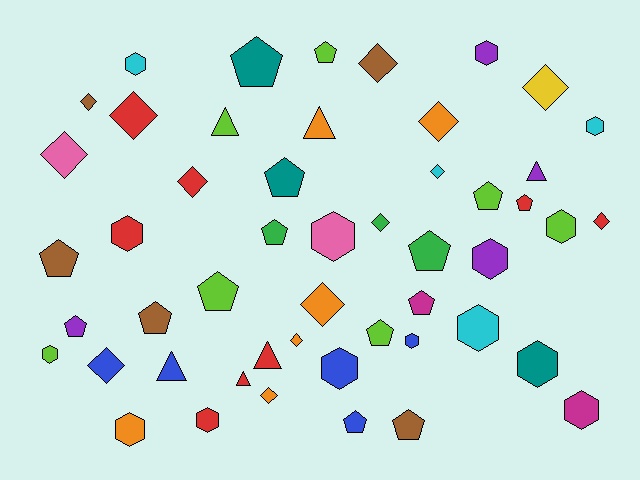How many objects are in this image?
There are 50 objects.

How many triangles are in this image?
There are 6 triangles.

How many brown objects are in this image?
There are 5 brown objects.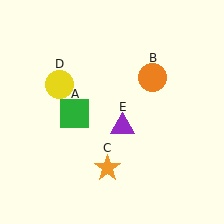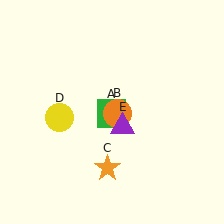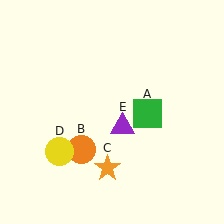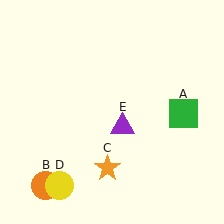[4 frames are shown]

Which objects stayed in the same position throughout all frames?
Orange star (object C) and purple triangle (object E) remained stationary.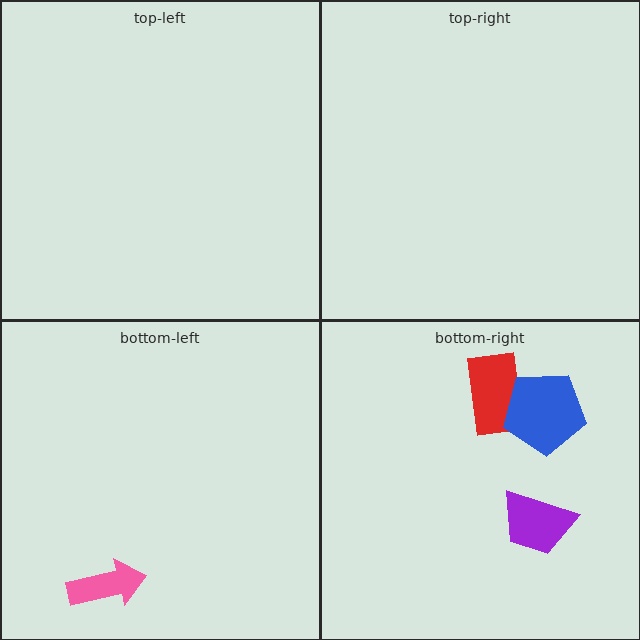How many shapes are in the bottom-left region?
1.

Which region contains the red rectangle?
The bottom-right region.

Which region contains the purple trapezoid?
The bottom-right region.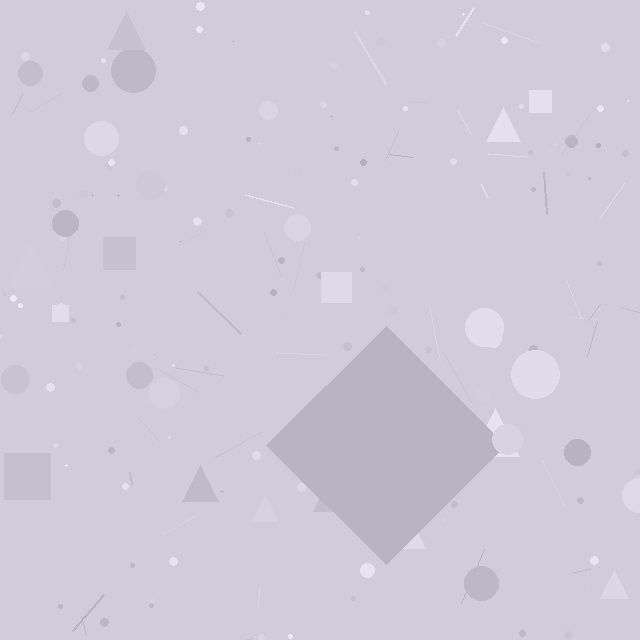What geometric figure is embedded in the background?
A diamond is embedded in the background.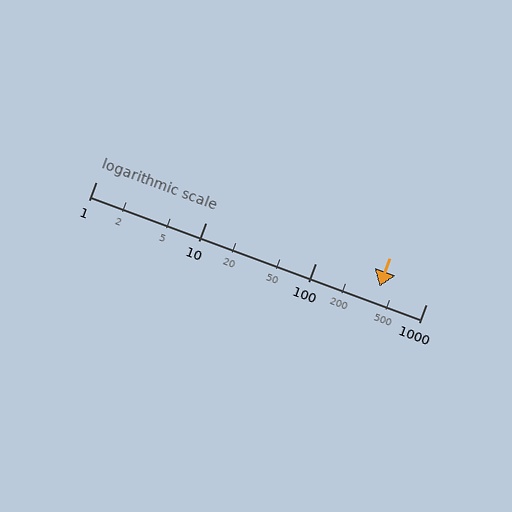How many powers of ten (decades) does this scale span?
The scale spans 3 decades, from 1 to 1000.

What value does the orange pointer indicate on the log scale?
The pointer indicates approximately 380.